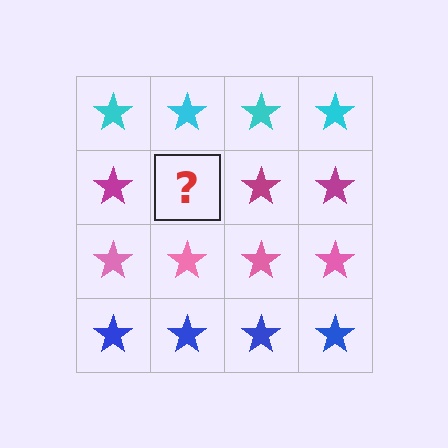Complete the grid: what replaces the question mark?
The question mark should be replaced with a magenta star.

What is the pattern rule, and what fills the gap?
The rule is that each row has a consistent color. The gap should be filled with a magenta star.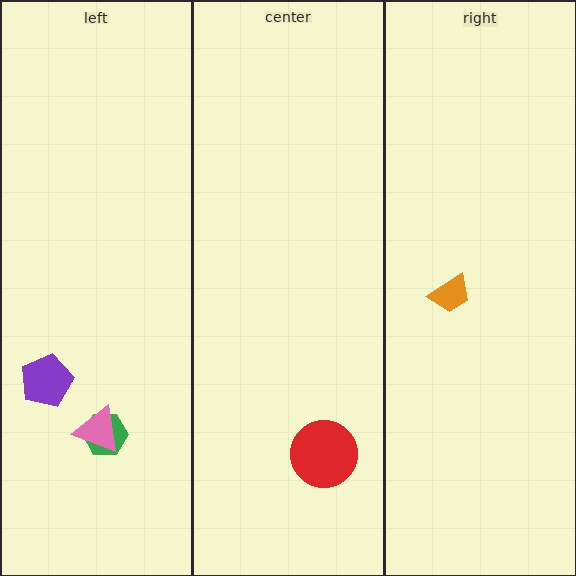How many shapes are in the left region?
3.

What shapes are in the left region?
The purple pentagon, the green hexagon, the pink triangle.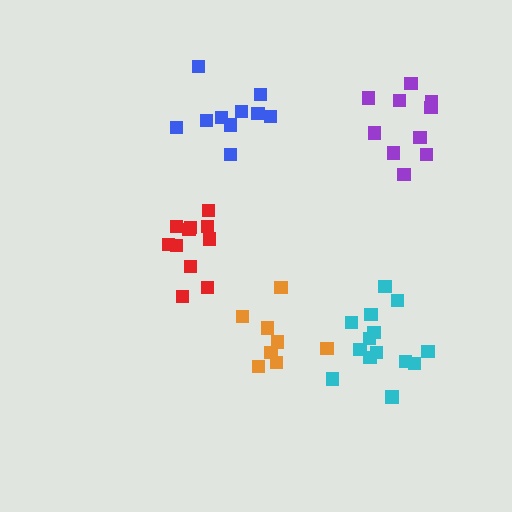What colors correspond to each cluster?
The clusters are colored: red, orange, cyan, purple, blue.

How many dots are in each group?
Group 1: 11 dots, Group 2: 8 dots, Group 3: 14 dots, Group 4: 10 dots, Group 5: 10 dots (53 total).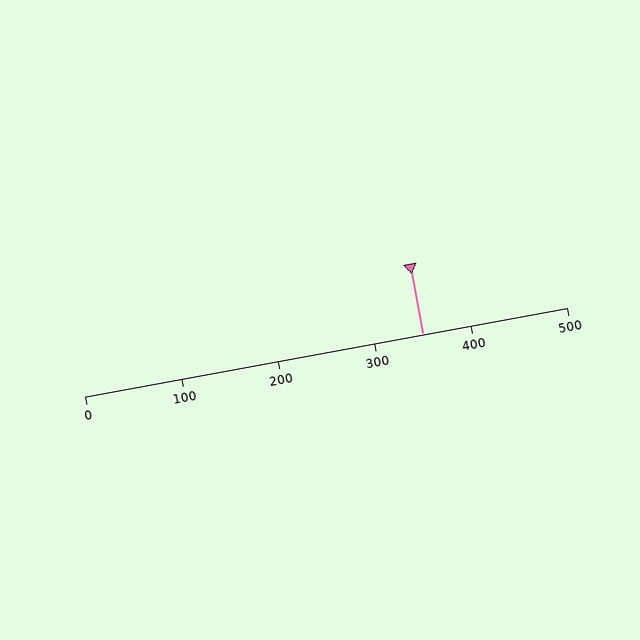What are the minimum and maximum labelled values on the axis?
The axis runs from 0 to 500.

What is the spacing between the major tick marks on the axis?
The major ticks are spaced 100 apart.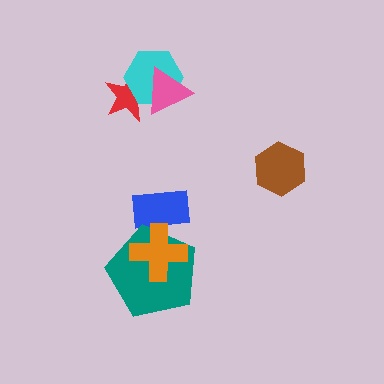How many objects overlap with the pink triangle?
2 objects overlap with the pink triangle.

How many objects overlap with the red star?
2 objects overlap with the red star.